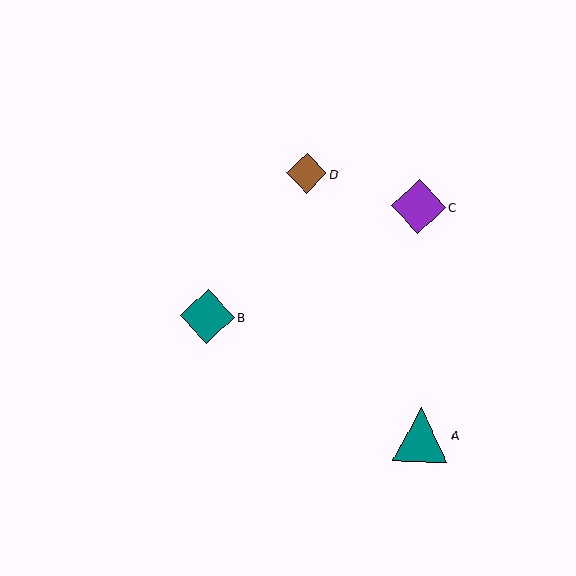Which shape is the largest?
The teal triangle (labeled A) is the largest.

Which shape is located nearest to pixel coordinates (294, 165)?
The brown diamond (labeled D) at (307, 173) is nearest to that location.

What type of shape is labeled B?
Shape B is a teal diamond.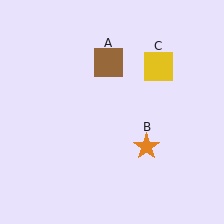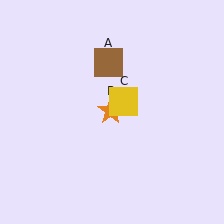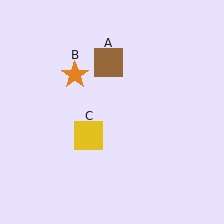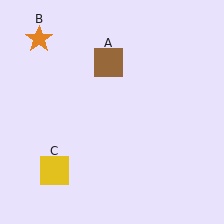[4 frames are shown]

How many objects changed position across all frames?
2 objects changed position: orange star (object B), yellow square (object C).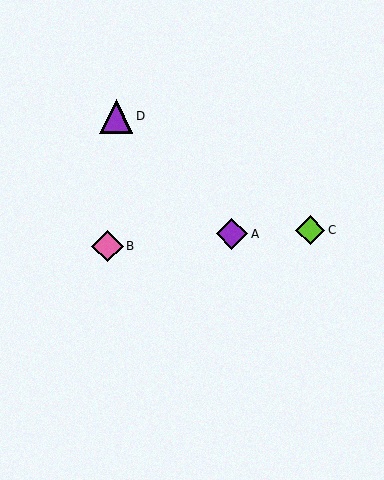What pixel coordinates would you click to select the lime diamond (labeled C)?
Click at (310, 230) to select the lime diamond C.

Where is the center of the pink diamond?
The center of the pink diamond is at (107, 246).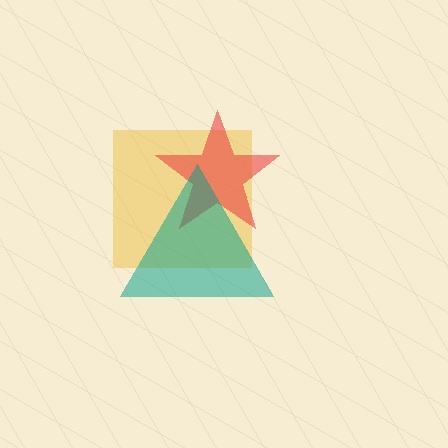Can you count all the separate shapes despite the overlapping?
Yes, there are 3 separate shapes.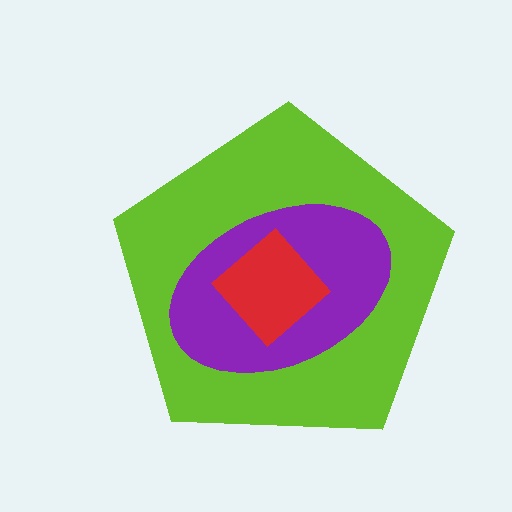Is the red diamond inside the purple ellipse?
Yes.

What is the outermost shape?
The lime pentagon.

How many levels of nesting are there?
3.